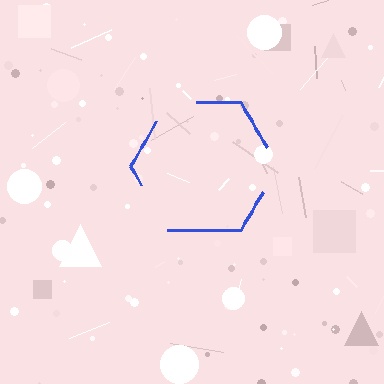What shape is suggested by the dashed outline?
The dashed outline suggests a hexagon.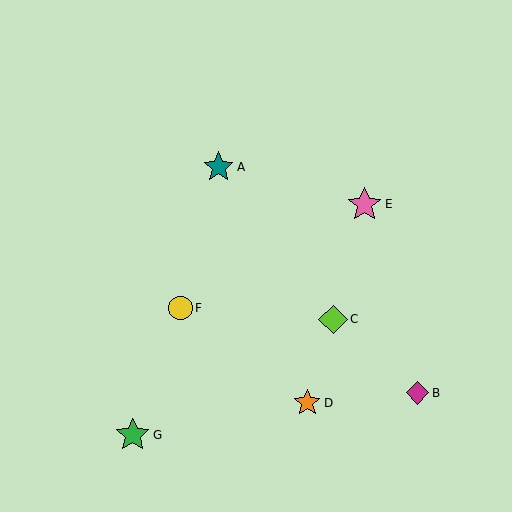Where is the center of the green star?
The center of the green star is at (133, 435).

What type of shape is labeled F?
Shape F is a yellow circle.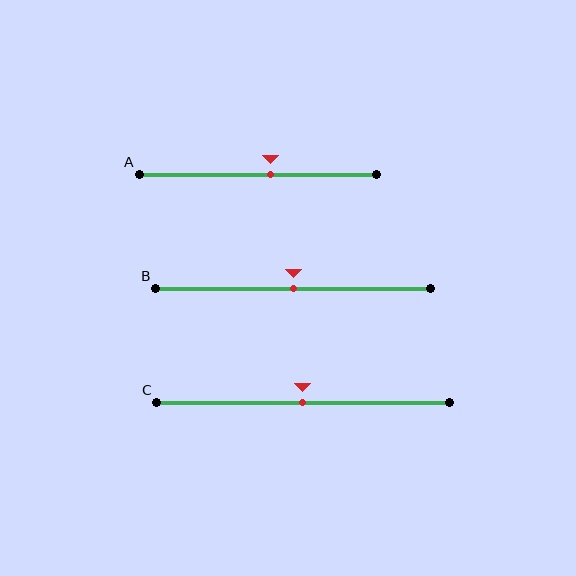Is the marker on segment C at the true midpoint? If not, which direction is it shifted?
Yes, the marker on segment C is at the true midpoint.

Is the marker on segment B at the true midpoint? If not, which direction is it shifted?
Yes, the marker on segment B is at the true midpoint.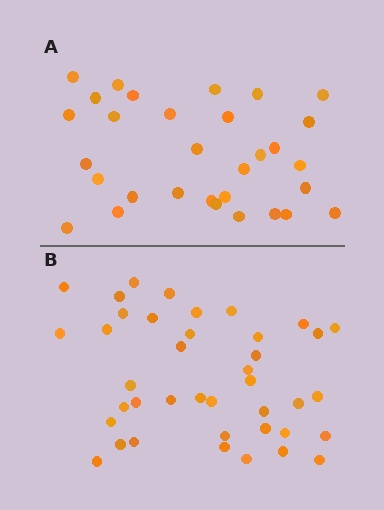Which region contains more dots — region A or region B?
Region B (the bottom region) has more dots.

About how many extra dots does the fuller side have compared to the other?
Region B has roughly 8 or so more dots than region A.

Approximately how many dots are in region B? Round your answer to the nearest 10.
About 40 dots.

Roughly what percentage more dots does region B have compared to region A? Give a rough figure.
About 30% more.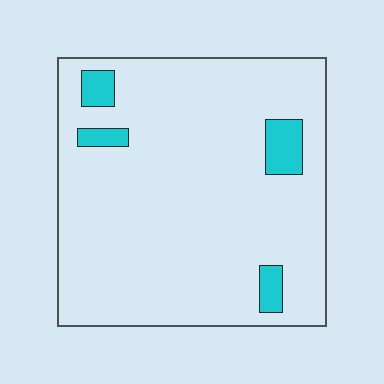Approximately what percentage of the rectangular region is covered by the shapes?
Approximately 10%.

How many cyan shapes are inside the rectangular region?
4.